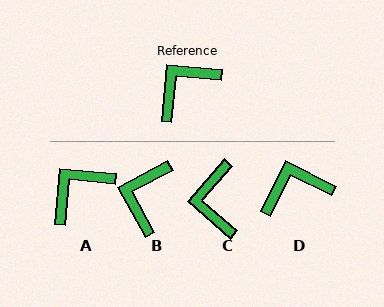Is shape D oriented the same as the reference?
No, it is off by about 21 degrees.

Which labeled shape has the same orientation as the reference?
A.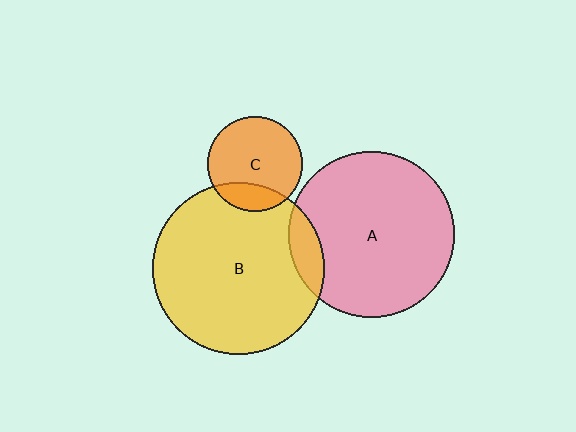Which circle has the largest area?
Circle B (yellow).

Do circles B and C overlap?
Yes.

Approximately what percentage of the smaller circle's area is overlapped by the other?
Approximately 20%.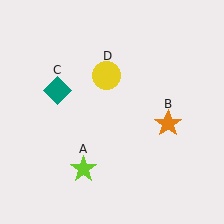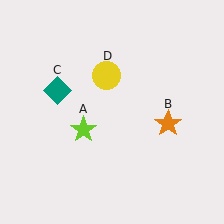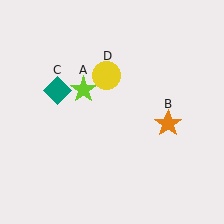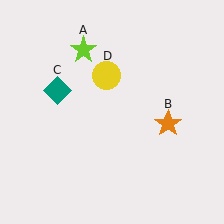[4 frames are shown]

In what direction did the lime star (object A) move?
The lime star (object A) moved up.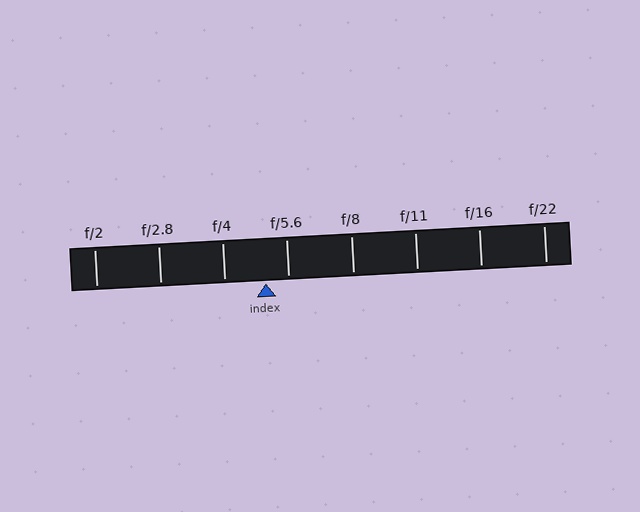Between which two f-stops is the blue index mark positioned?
The index mark is between f/4 and f/5.6.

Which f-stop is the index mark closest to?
The index mark is closest to f/5.6.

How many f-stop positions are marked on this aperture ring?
There are 8 f-stop positions marked.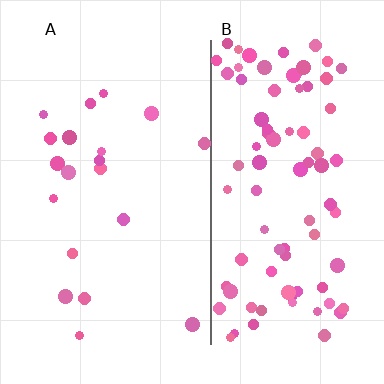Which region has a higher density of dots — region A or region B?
B (the right).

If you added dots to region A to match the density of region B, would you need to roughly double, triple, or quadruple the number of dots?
Approximately quadruple.